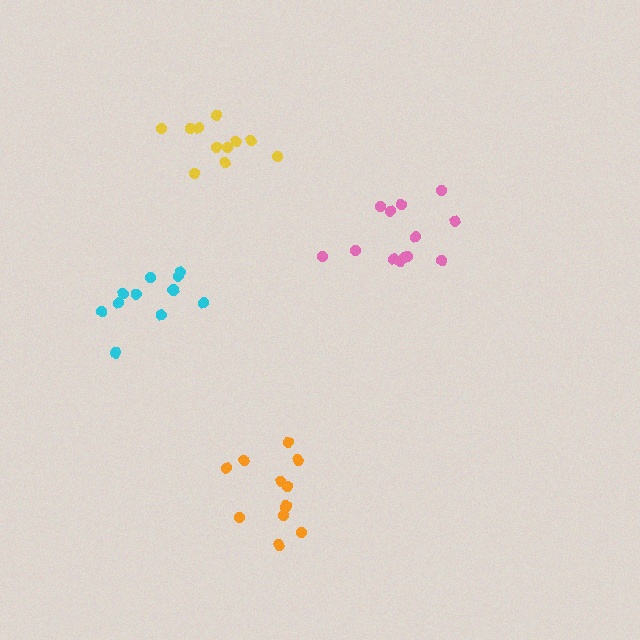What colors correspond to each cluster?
The clusters are colored: cyan, pink, yellow, orange.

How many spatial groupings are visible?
There are 4 spatial groupings.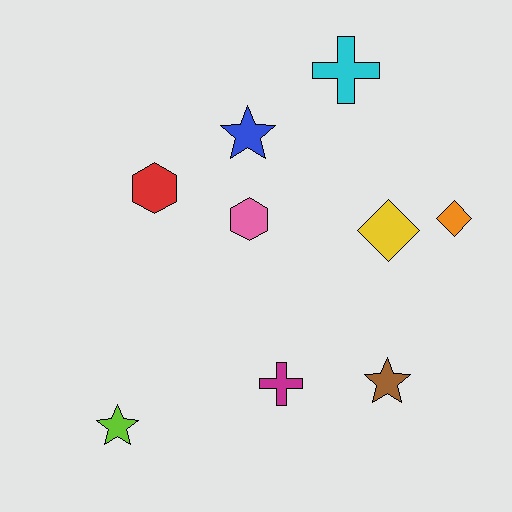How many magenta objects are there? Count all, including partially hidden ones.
There is 1 magenta object.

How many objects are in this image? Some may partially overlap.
There are 9 objects.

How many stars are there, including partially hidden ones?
There are 3 stars.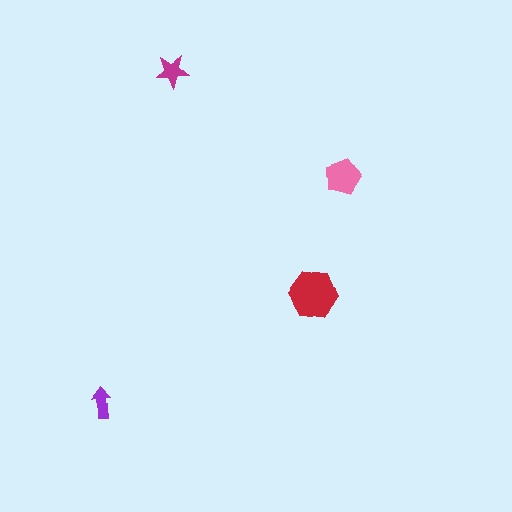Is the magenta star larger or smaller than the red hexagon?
Smaller.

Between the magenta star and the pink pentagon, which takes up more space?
The pink pentagon.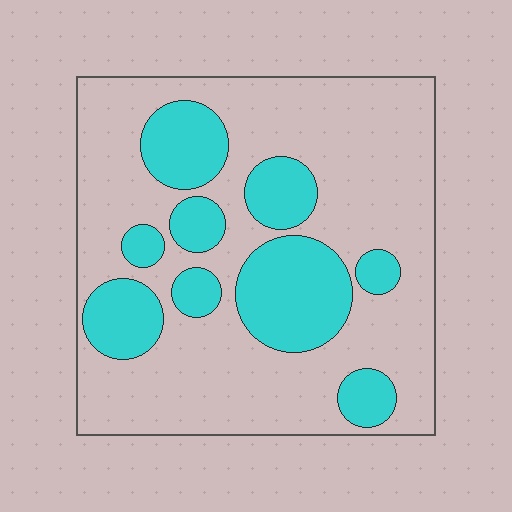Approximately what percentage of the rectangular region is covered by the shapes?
Approximately 30%.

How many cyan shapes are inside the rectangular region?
9.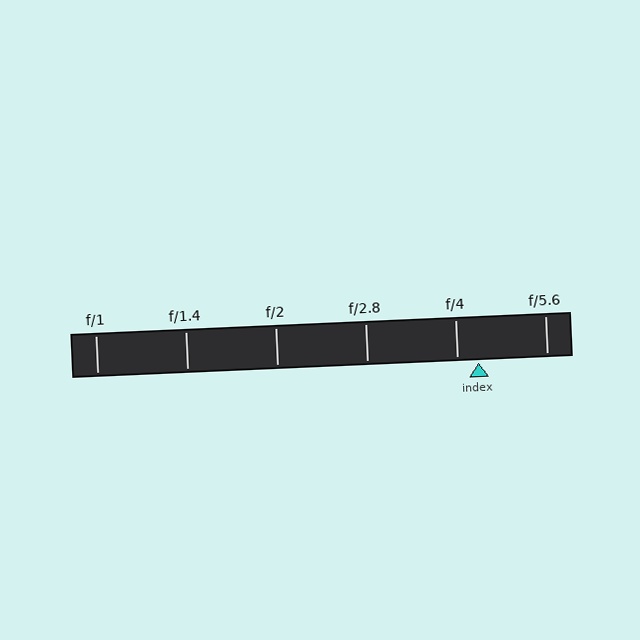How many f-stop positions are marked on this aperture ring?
There are 6 f-stop positions marked.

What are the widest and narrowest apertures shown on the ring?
The widest aperture shown is f/1 and the narrowest is f/5.6.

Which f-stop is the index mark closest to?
The index mark is closest to f/4.